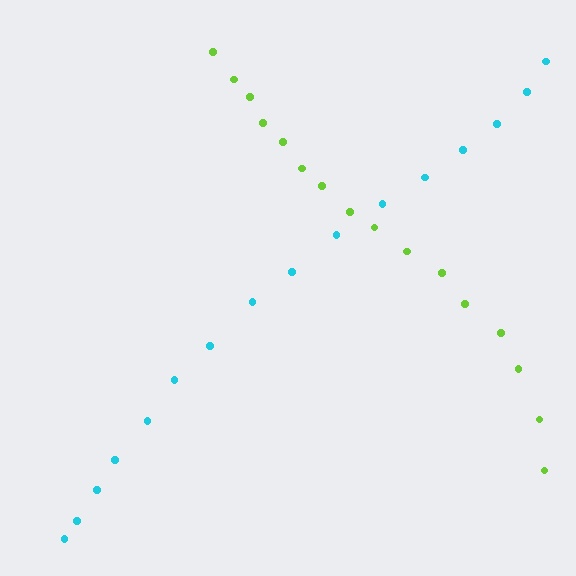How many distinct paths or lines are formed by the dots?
There are 2 distinct paths.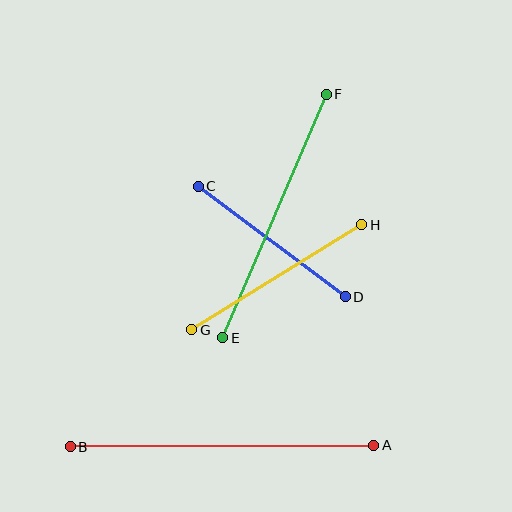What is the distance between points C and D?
The distance is approximately 184 pixels.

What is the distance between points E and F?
The distance is approximately 265 pixels.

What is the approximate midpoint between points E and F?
The midpoint is at approximately (275, 216) pixels.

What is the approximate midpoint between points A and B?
The midpoint is at approximately (222, 446) pixels.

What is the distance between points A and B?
The distance is approximately 303 pixels.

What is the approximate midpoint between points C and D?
The midpoint is at approximately (272, 241) pixels.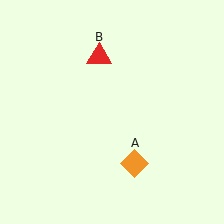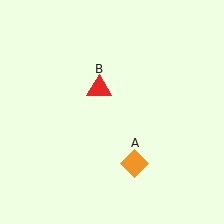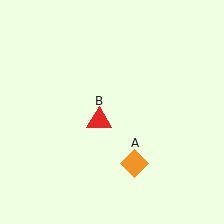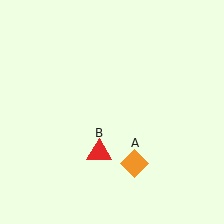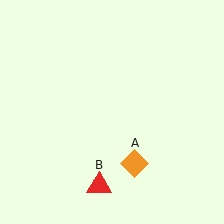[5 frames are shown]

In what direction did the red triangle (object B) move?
The red triangle (object B) moved down.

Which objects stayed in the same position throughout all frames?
Orange diamond (object A) remained stationary.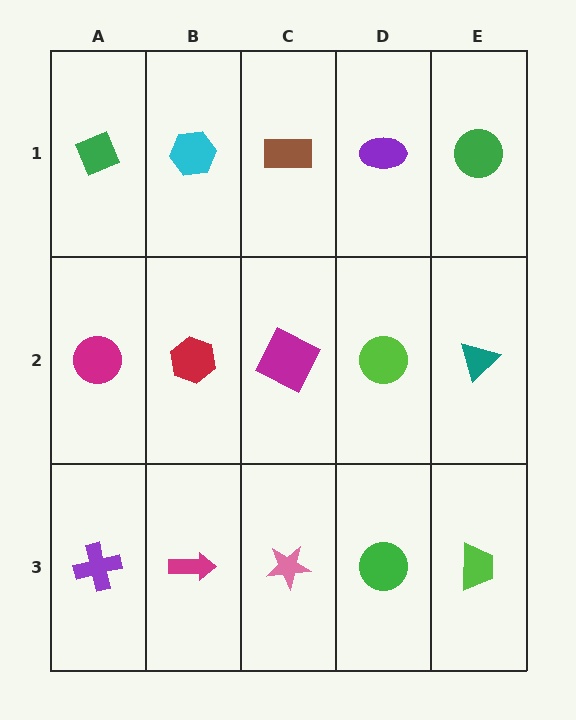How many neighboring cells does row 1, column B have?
3.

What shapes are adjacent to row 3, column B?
A red hexagon (row 2, column B), a purple cross (row 3, column A), a pink star (row 3, column C).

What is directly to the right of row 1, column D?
A green circle.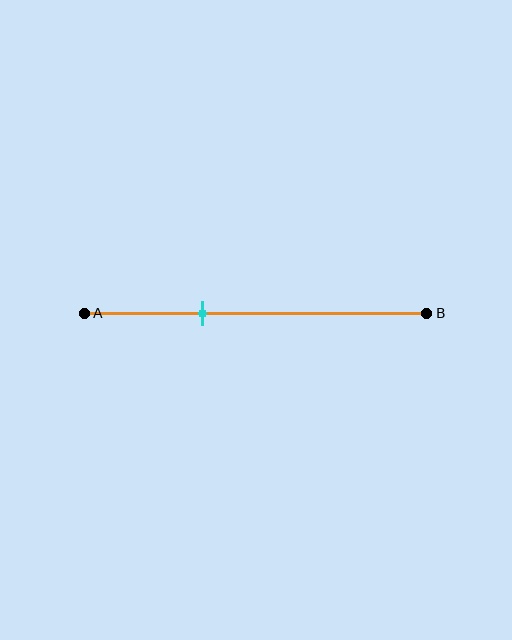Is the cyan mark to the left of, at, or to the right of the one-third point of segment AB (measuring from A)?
The cyan mark is approximately at the one-third point of segment AB.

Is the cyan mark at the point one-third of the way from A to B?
Yes, the mark is approximately at the one-third point.